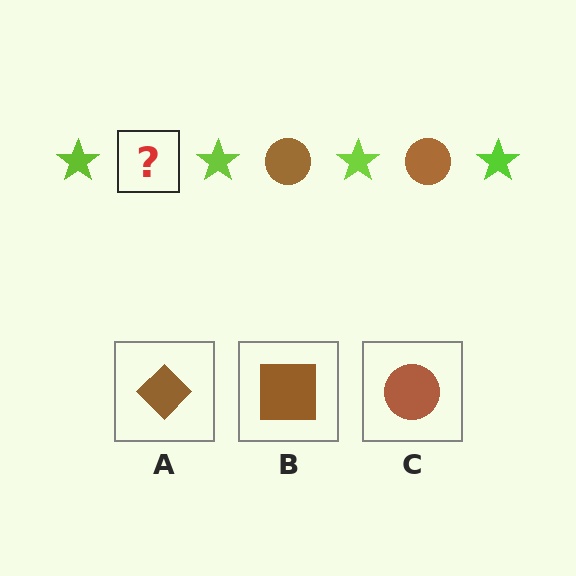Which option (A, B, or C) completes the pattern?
C.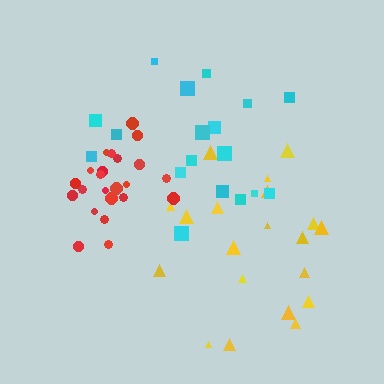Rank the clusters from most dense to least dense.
red, cyan, yellow.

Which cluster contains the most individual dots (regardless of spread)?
Red (24).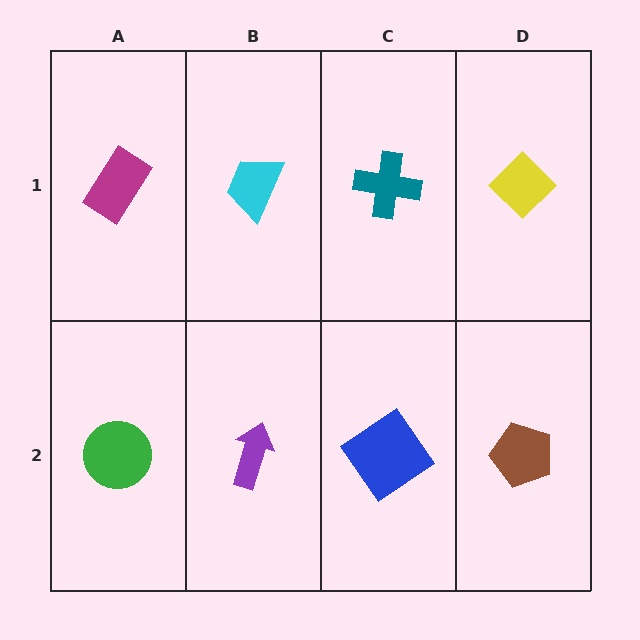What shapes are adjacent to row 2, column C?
A teal cross (row 1, column C), a purple arrow (row 2, column B), a brown pentagon (row 2, column D).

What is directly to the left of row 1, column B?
A magenta rectangle.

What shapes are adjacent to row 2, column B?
A cyan trapezoid (row 1, column B), a green circle (row 2, column A), a blue diamond (row 2, column C).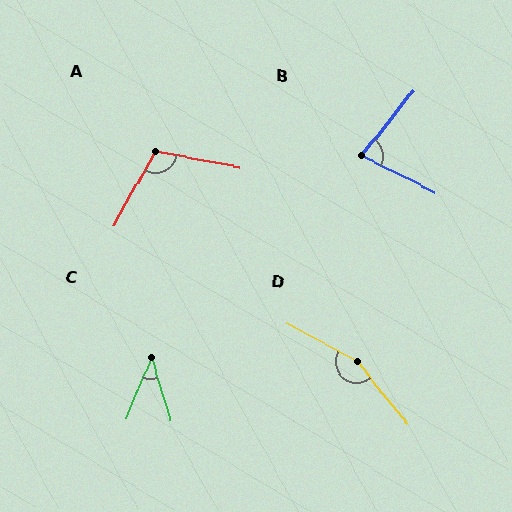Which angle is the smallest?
C, at approximately 39 degrees.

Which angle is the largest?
D, at approximately 157 degrees.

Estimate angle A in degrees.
Approximately 109 degrees.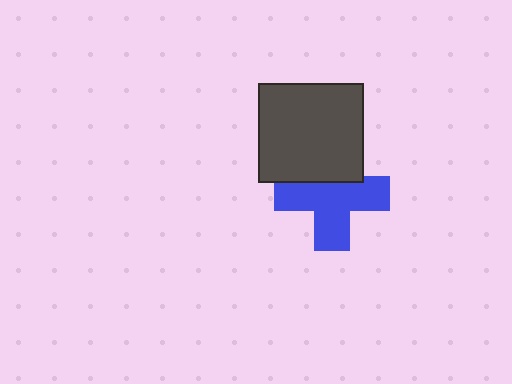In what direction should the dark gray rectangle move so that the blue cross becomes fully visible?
The dark gray rectangle should move up. That is the shortest direction to clear the overlap and leave the blue cross fully visible.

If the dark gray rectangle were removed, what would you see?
You would see the complete blue cross.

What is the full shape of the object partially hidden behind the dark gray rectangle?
The partially hidden object is a blue cross.